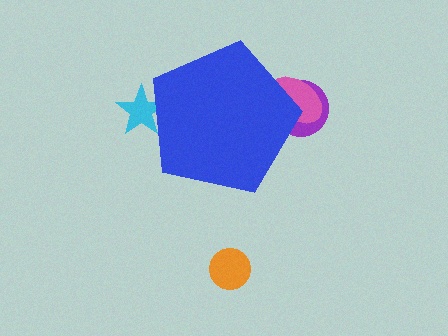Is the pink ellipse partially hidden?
Yes, the pink ellipse is partially hidden behind the blue pentagon.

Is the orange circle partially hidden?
No, the orange circle is fully visible.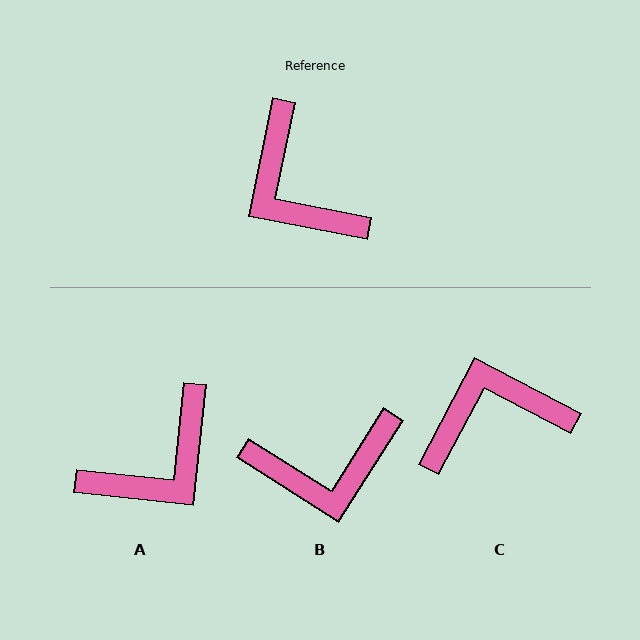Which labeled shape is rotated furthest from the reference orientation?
C, about 106 degrees away.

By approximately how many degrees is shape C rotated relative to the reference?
Approximately 106 degrees clockwise.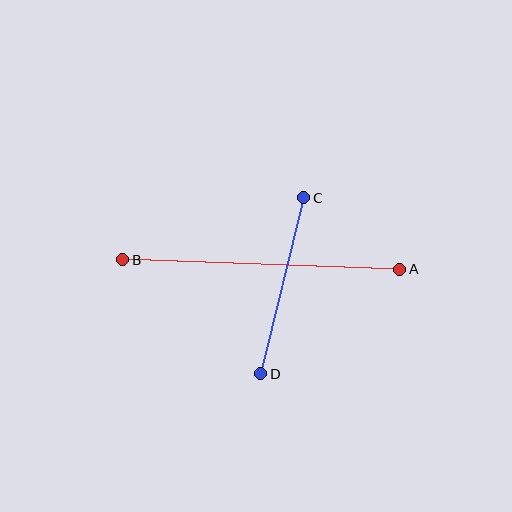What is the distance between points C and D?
The distance is approximately 182 pixels.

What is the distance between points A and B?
The distance is approximately 277 pixels.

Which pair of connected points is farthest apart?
Points A and B are farthest apart.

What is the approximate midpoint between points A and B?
The midpoint is at approximately (261, 264) pixels.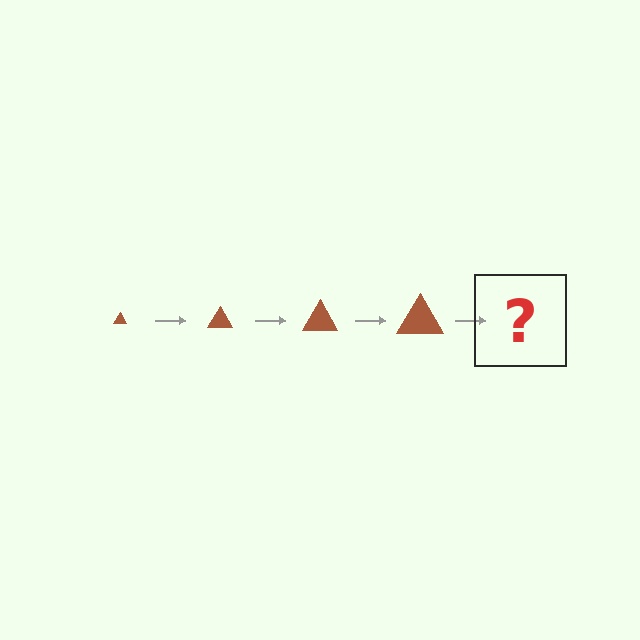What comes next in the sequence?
The next element should be a brown triangle, larger than the previous one.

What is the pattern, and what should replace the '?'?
The pattern is that the triangle gets progressively larger each step. The '?' should be a brown triangle, larger than the previous one.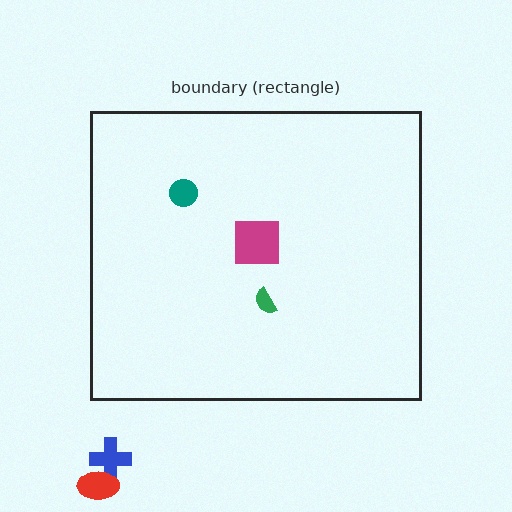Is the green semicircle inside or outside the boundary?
Inside.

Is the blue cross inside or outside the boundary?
Outside.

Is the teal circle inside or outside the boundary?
Inside.